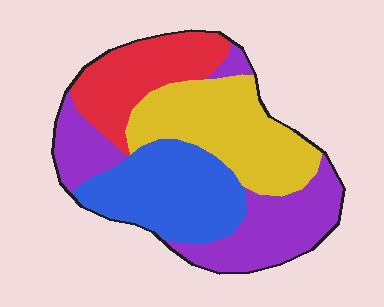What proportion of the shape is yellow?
Yellow covers about 25% of the shape.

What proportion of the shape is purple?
Purple covers 28% of the shape.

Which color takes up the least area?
Red, at roughly 20%.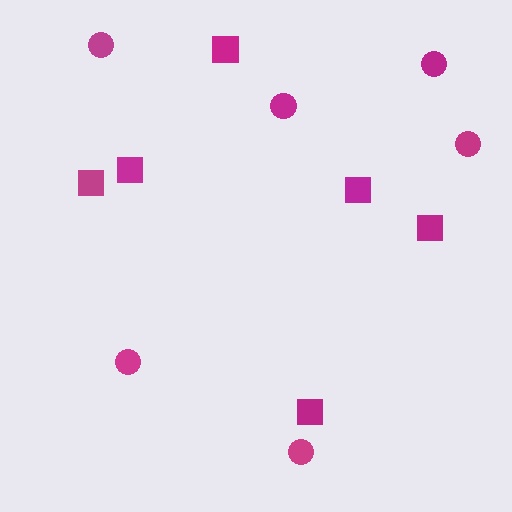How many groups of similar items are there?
There are 2 groups: one group of squares (6) and one group of circles (6).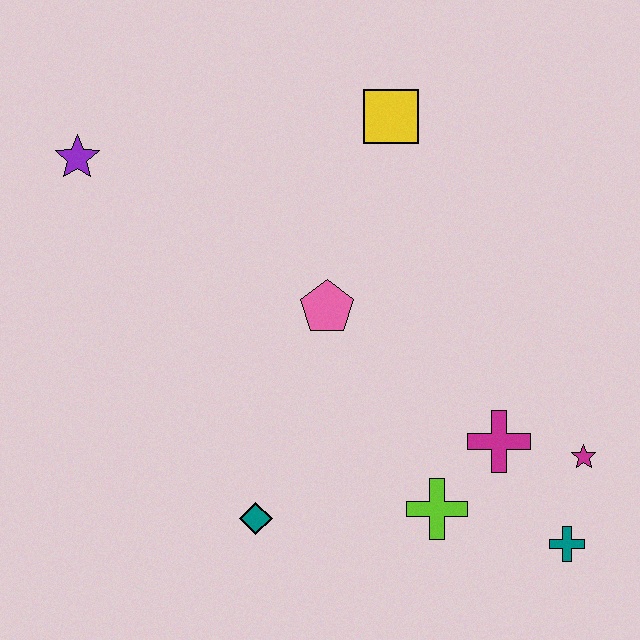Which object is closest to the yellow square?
The pink pentagon is closest to the yellow square.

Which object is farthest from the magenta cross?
The purple star is farthest from the magenta cross.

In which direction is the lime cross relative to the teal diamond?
The lime cross is to the right of the teal diamond.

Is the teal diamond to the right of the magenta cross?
No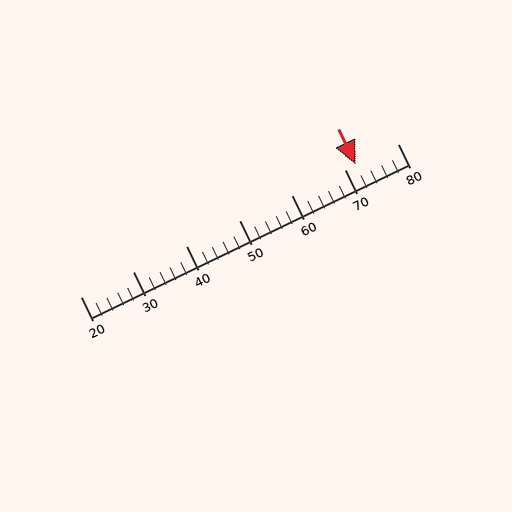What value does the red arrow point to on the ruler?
The red arrow points to approximately 72.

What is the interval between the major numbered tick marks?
The major tick marks are spaced 10 units apart.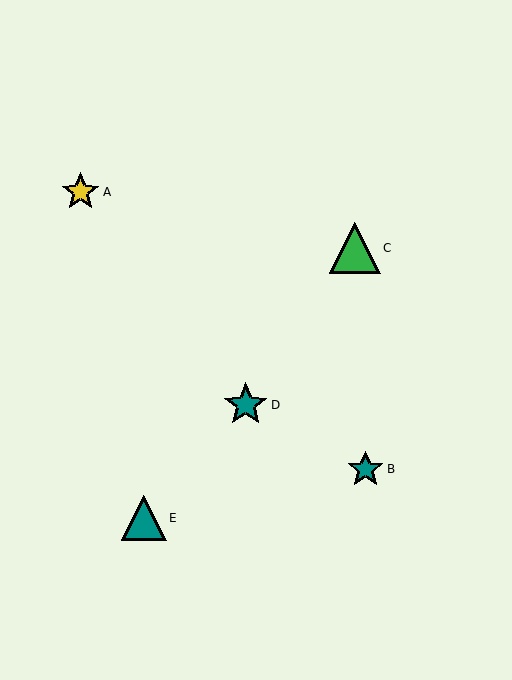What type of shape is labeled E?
Shape E is a teal triangle.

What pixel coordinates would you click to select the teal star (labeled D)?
Click at (246, 405) to select the teal star D.